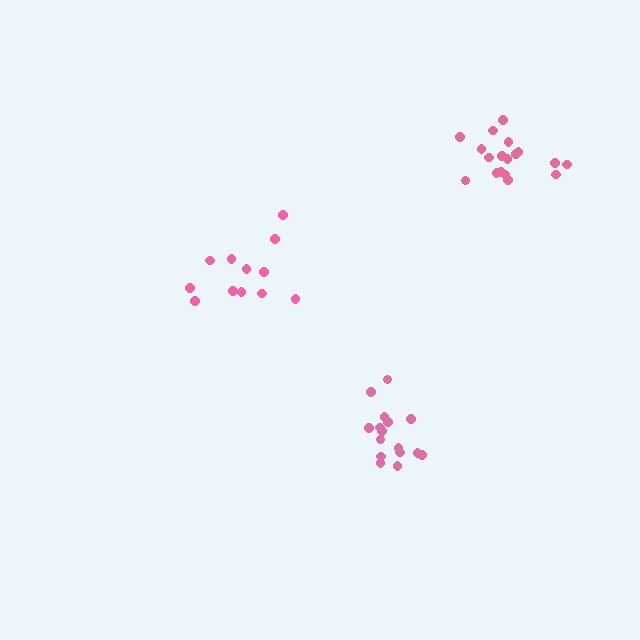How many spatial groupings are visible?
There are 3 spatial groupings.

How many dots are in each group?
Group 1: 18 dots, Group 2: 16 dots, Group 3: 12 dots (46 total).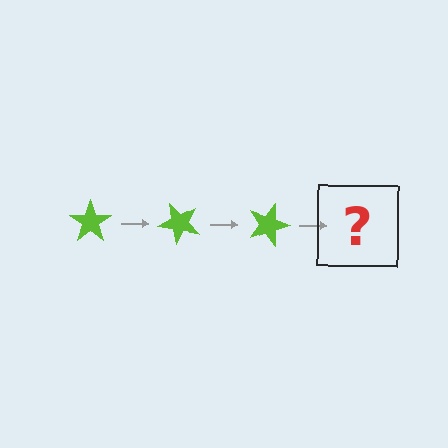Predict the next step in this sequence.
The next step is a lime star rotated 135 degrees.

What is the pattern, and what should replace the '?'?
The pattern is that the star rotates 45 degrees each step. The '?' should be a lime star rotated 135 degrees.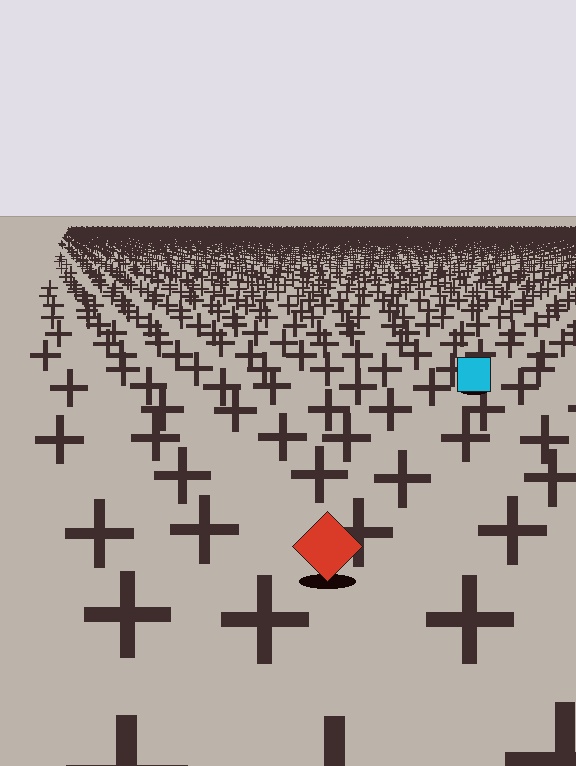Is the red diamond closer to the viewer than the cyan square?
Yes. The red diamond is closer — you can tell from the texture gradient: the ground texture is coarser near it.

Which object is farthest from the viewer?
The cyan square is farthest from the viewer. It appears smaller and the ground texture around it is denser.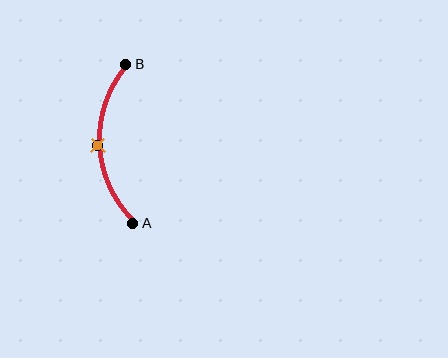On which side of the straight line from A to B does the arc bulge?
The arc bulges to the left of the straight line connecting A and B.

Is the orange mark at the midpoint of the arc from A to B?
Yes. The orange mark lies on the arc at equal arc-length from both A and B — it is the arc midpoint.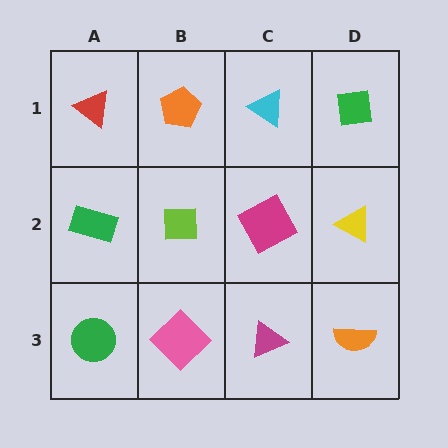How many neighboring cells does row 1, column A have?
2.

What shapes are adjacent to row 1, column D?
A yellow triangle (row 2, column D), a cyan triangle (row 1, column C).